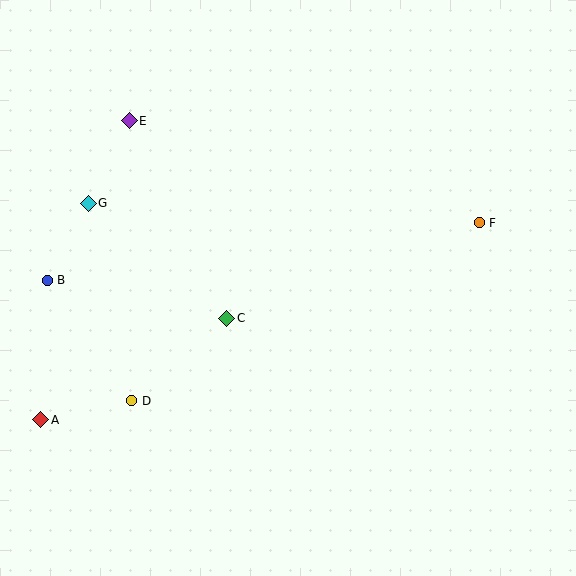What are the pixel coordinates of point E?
Point E is at (129, 121).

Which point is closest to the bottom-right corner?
Point F is closest to the bottom-right corner.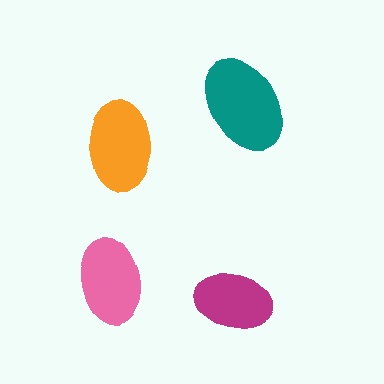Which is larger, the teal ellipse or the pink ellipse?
The teal one.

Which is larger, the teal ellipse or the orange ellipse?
The teal one.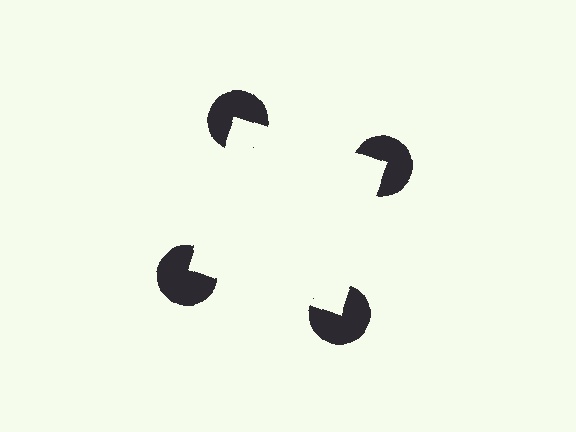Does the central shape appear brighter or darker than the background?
It typically appears slightly brighter than the background, even though no actual brightness change is drawn.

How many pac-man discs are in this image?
There are 4 — one at each vertex of the illusory square.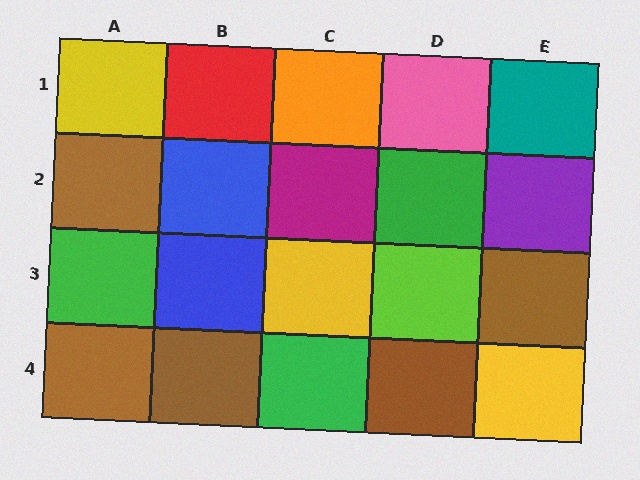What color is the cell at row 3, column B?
Blue.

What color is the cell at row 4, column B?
Brown.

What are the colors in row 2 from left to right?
Brown, blue, magenta, green, purple.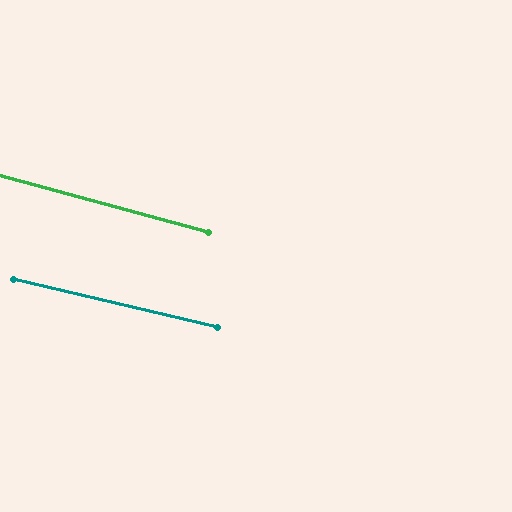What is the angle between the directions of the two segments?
Approximately 2 degrees.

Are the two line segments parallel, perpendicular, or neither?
Parallel — their directions differ by only 1.7°.